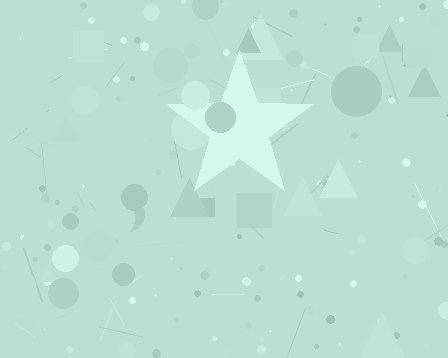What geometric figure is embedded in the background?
A star is embedded in the background.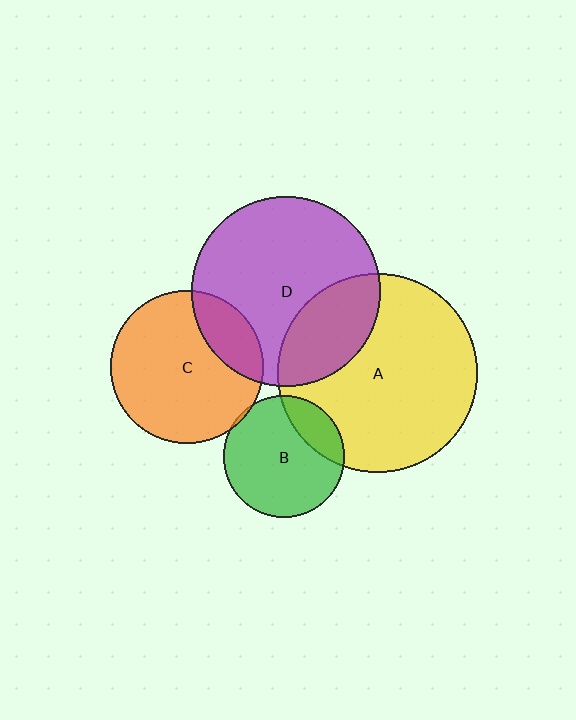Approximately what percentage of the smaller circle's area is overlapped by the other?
Approximately 5%.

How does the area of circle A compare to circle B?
Approximately 2.7 times.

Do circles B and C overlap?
Yes.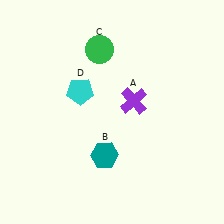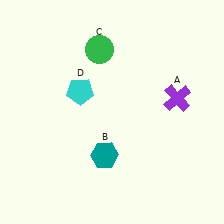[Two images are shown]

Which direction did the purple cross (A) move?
The purple cross (A) moved right.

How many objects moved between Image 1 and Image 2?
1 object moved between the two images.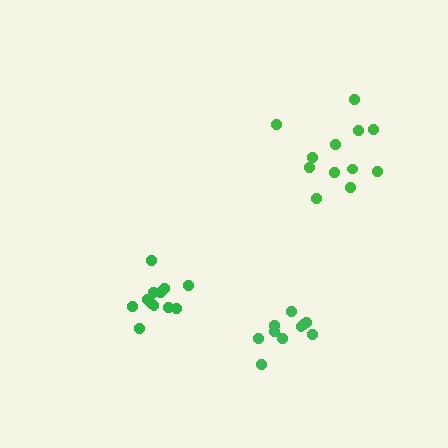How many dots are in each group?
Group 1: 12 dots, Group 2: 12 dots, Group 3: 10 dots (34 total).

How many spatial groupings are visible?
There are 3 spatial groupings.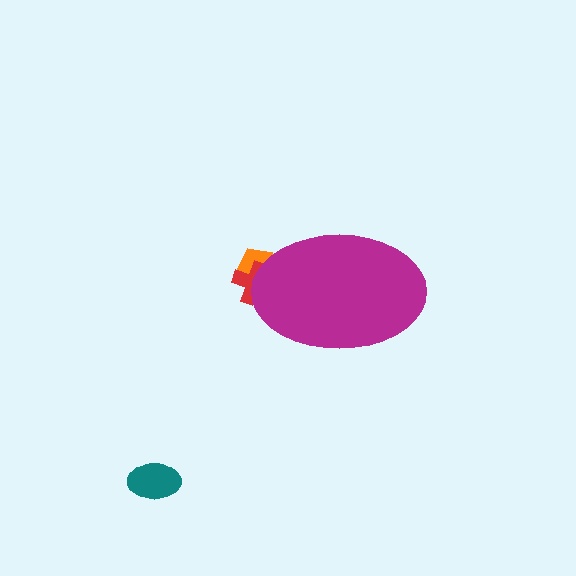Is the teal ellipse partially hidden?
No, the teal ellipse is fully visible.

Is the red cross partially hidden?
Yes, the red cross is partially hidden behind the magenta ellipse.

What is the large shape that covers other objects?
A magenta ellipse.